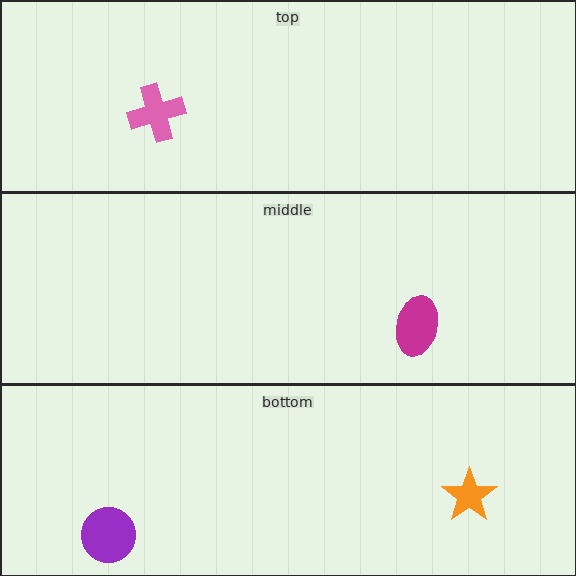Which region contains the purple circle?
The bottom region.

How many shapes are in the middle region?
1.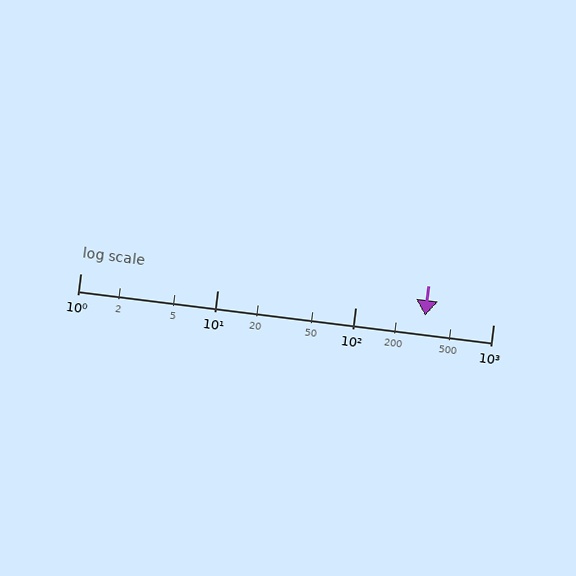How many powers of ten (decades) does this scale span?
The scale spans 3 decades, from 1 to 1000.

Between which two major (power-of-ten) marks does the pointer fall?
The pointer is between 100 and 1000.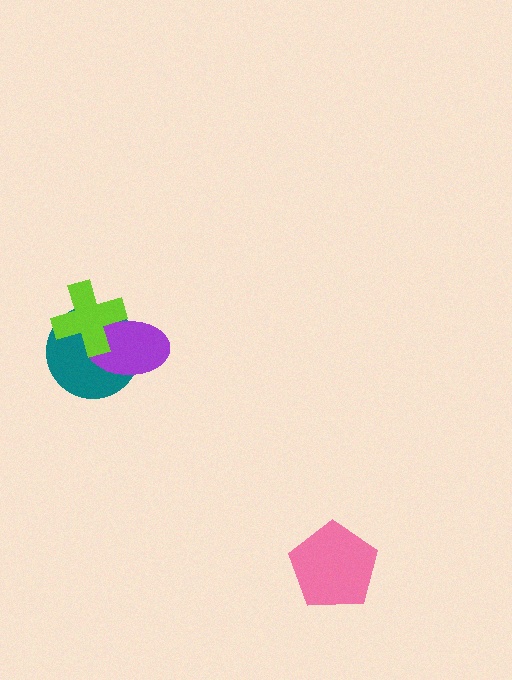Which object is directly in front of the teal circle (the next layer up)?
The purple ellipse is directly in front of the teal circle.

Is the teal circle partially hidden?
Yes, it is partially covered by another shape.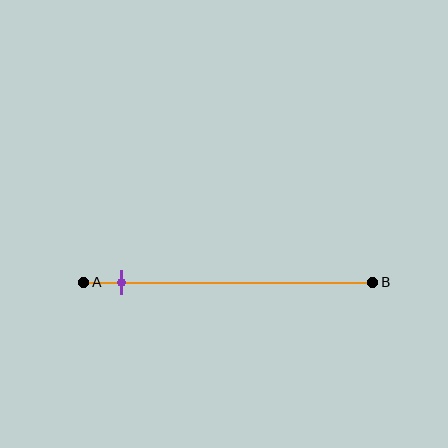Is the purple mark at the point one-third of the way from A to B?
No, the mark is at about 15% from A, not at the 33% one-third point.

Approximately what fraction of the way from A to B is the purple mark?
The purple mark is approximately 15% of the way from A to B.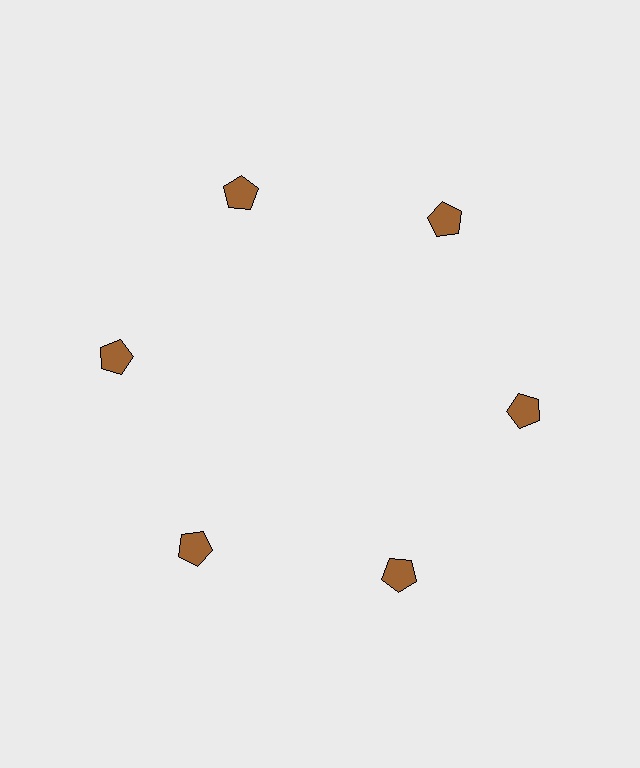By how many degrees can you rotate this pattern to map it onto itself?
The pattern maps onto itself every 60 degrees of rotation.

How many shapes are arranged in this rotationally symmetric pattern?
There are 6 shapes, arranged in 6 groups of 1.